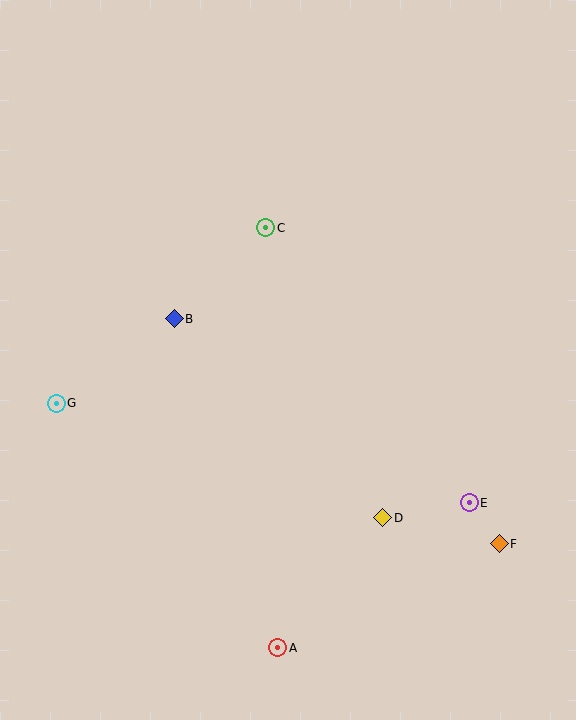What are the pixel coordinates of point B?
Point B is at (174, 319).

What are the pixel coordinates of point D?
Point D is at (383, 518).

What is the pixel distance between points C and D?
The distance between C and D is 312 pixels.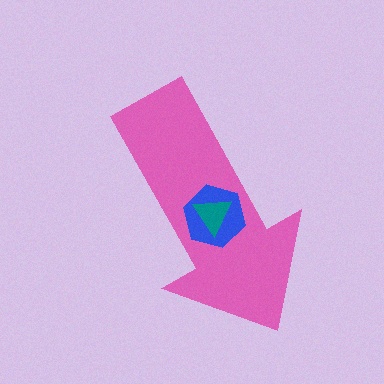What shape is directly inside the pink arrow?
The blue hexagon.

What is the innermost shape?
The teal triangle.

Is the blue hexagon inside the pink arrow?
Yes.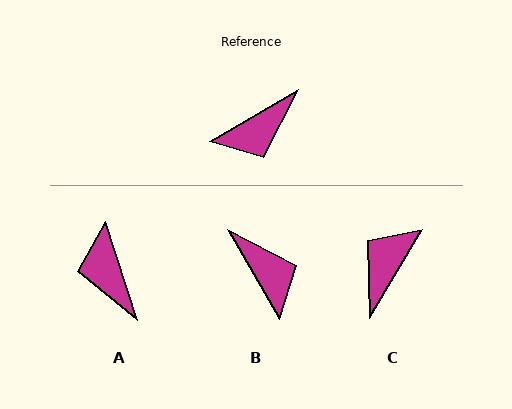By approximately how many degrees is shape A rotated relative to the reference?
Approximately 103 degrees clockwise.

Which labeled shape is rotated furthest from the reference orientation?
C, about 151 degrees away.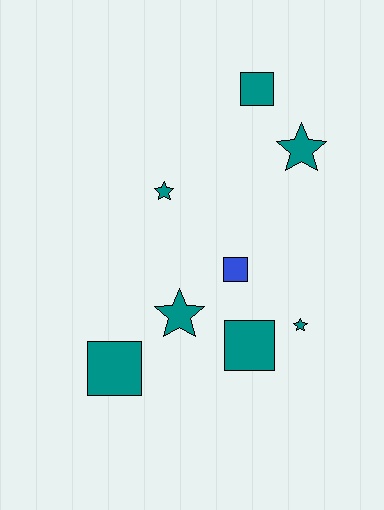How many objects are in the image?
There are 8 objects.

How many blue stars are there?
There are no blue stars.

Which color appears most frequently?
Teal, with 7 objects.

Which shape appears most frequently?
Square, with 4 objects.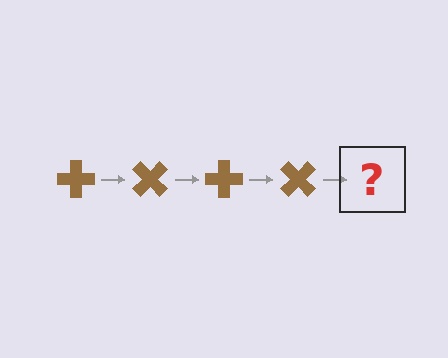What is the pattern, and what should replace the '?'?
The pattern is that the cross rotates 45 degrees each step. The '?' should be a brown cross rotated 180 degrees.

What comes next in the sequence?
The next element should be a brown cross rotated 180 degrees.